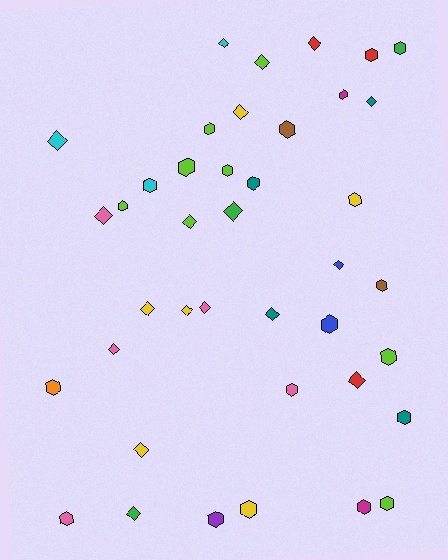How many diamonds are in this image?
There are 18 diamonds.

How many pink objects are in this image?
There are 5 pink objects.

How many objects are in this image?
There are 40 objects.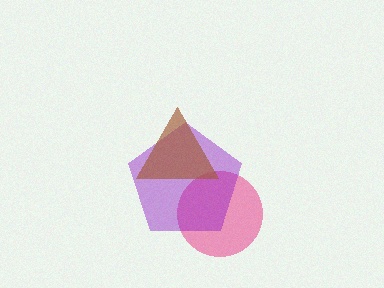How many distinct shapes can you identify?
There are 3 distinct shapes: a pink circle, a purple pentagon, a brown triangle.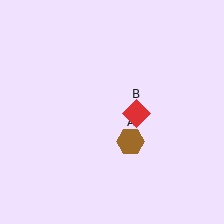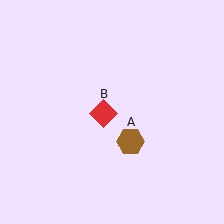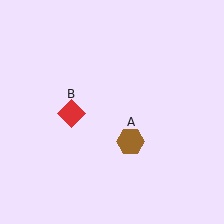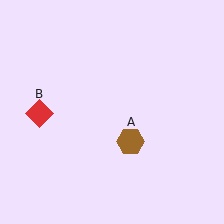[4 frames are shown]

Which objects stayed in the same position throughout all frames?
Brown hexagon (object A) remained stationary.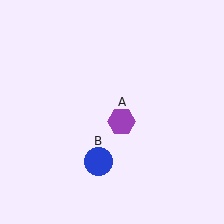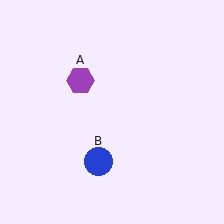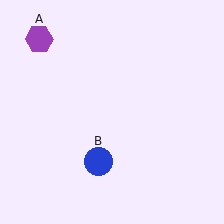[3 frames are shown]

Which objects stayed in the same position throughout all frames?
Blue circle (object B) remained stationary.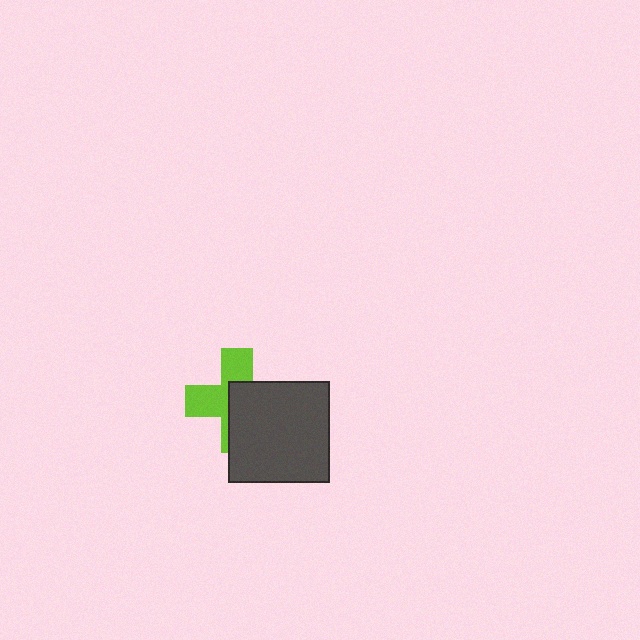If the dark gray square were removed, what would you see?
You would see the complete lime cross.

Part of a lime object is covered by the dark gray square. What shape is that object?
It is a cross.